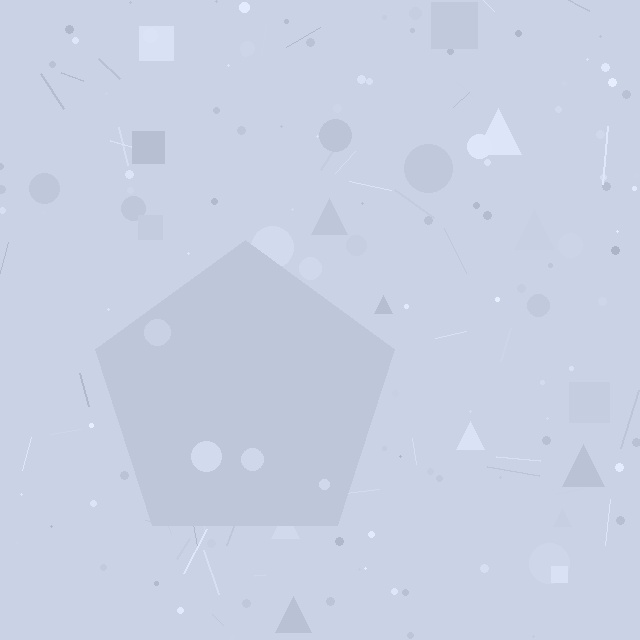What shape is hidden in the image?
A pentagon is hidden in the image.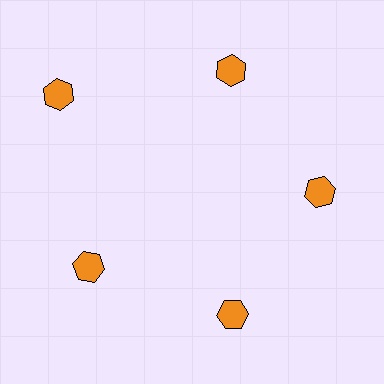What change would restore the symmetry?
The symmetry would be restored by moving it inward, back onto the ring so that all 5 hexagons sit at equal angles and equal distance from the center.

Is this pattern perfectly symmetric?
No. The 5 orange hexagons are arranged in a ring, but one element near the 10 o'clock position is pushed outward from the center, breaking the 5-fold rotational symmetry.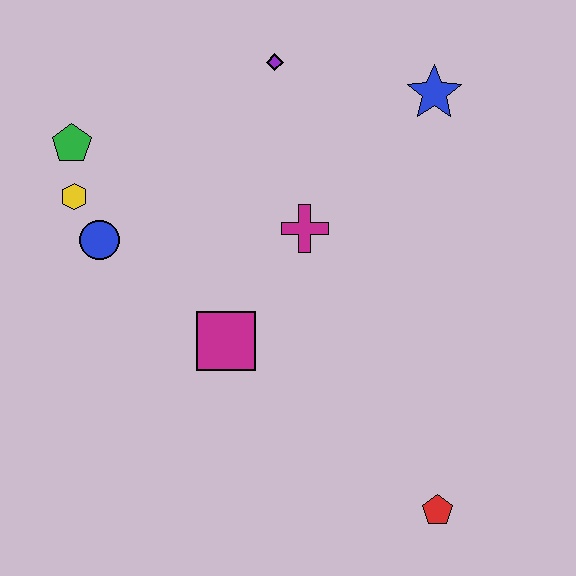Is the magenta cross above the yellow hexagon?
No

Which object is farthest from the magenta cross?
The red pentagon is farthest from the magenta cross.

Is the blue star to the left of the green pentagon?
No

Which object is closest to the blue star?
The purple diamond is closest to the blue star.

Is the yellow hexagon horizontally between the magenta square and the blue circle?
No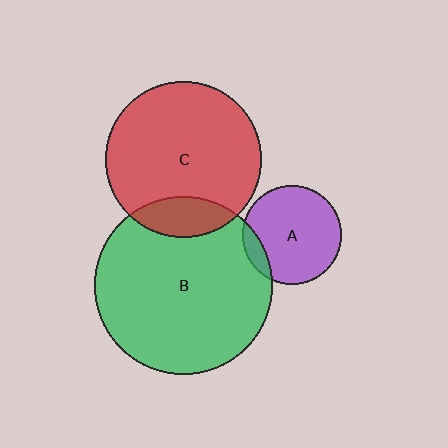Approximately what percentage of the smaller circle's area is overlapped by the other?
Approximately 10%.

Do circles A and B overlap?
Yes.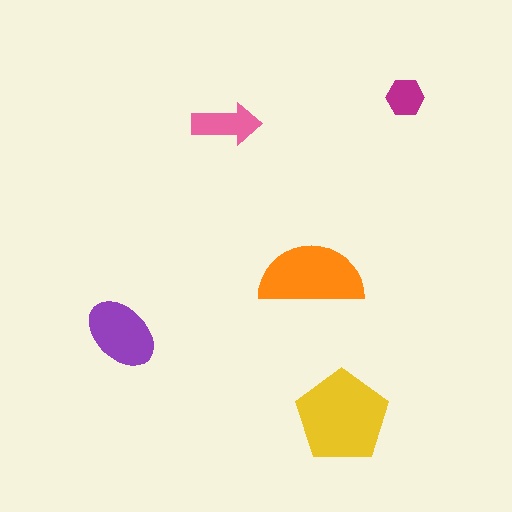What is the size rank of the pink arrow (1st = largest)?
4th.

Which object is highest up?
The magenta hexagon is topmost.